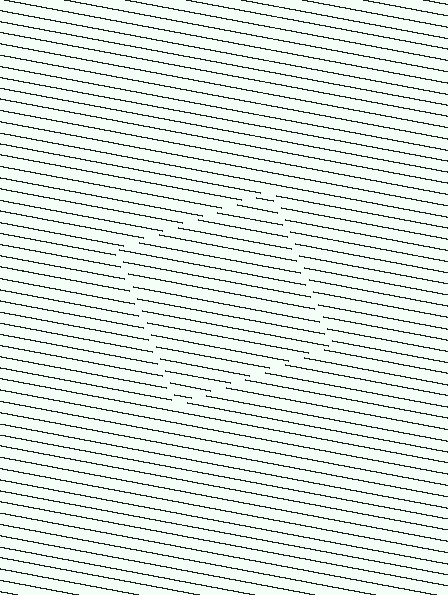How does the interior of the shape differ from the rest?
The interior of the shape contains the same grating, shifted by half a period — the contour is defined by the phase discontinuity where line-ends from the inner and outer gratings abut.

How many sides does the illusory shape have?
4 sides — the line-ends trace a square.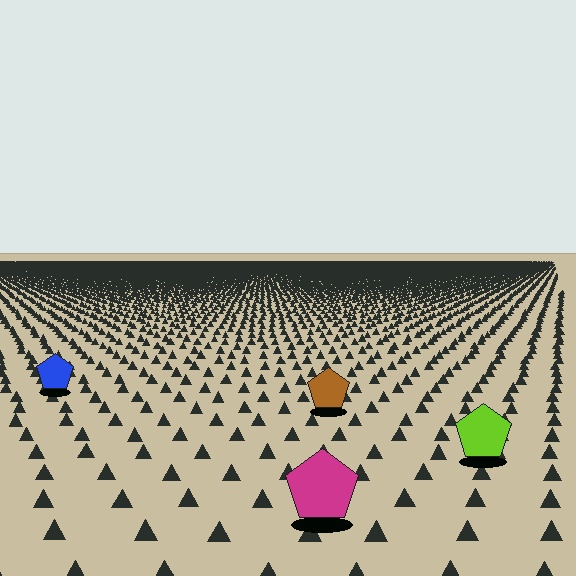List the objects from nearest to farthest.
From nearest to farthest: the magenta pentagon, the lime pentagon, the brown pentagon, the blue pentagon.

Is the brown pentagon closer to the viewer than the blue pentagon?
Yes. The brown pentagon is closer — you can tell from the texture gradient: the ground texture is coarser near it.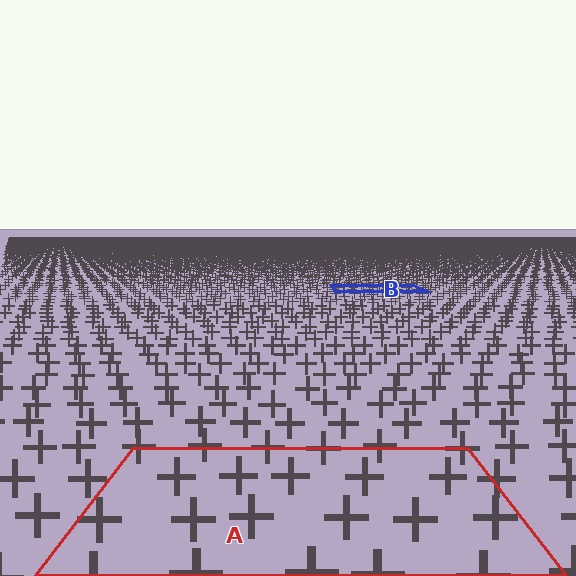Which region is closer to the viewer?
Region A is closer. The texture elements there are larger and more spread out.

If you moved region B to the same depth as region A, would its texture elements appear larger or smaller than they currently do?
They would appear larger. At a closer depth, the same texture elements are projected at a bigger on-screen size.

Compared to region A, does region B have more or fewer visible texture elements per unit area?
Region B has more texture elements per unit area — they are packed more densely because it is farther away.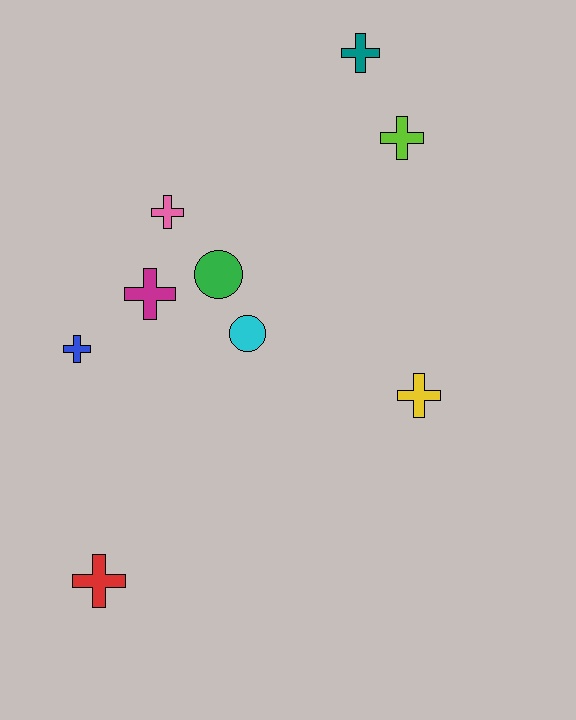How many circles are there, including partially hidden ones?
There are 2 circles.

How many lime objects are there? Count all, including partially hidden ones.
There is 1 lime object.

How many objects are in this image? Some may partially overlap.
There are 9 objects.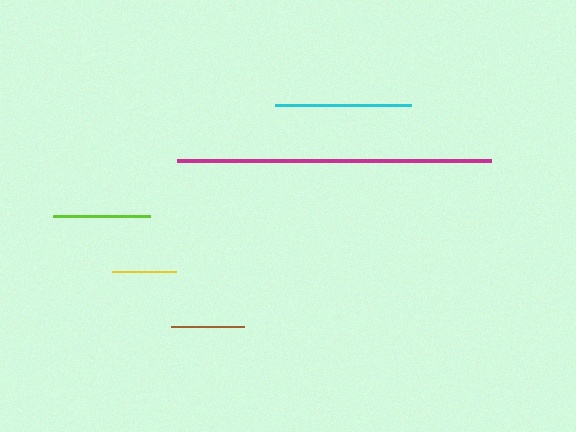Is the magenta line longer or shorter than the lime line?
The magenta line is longer than the lime line.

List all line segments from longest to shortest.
From longest to shortest: magenta, cyan, lime, brown, yellow.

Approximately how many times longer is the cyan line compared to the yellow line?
The cyan line is approximately 2.1 times the length of the yellow line.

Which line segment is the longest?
The magenta line is the longest at approximately 315 pixels.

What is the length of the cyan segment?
The cyan segment is approximately 137 pixels long.